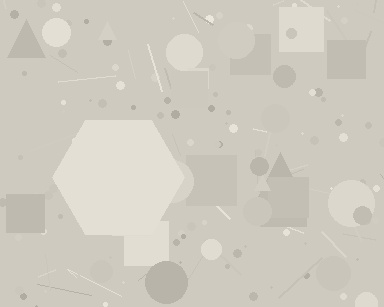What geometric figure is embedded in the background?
A hexagon is embedded in the background.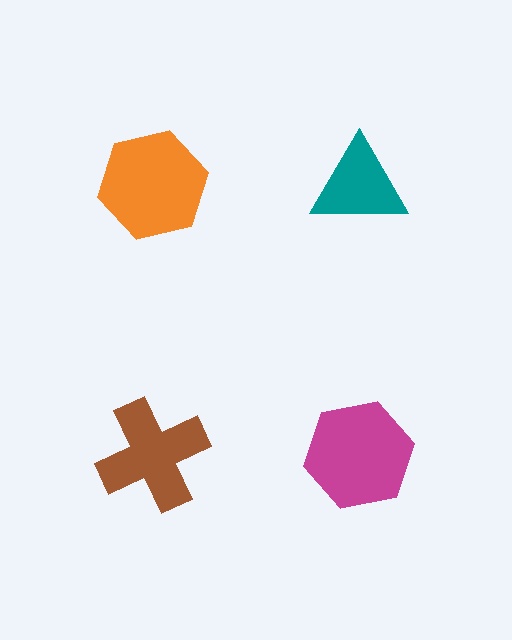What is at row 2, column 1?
A brown cross.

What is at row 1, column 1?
An orange hexagon.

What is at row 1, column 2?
A teal triangle.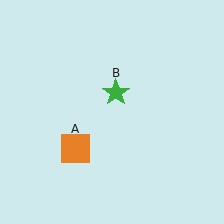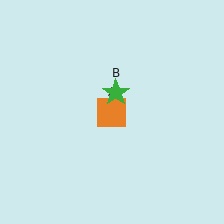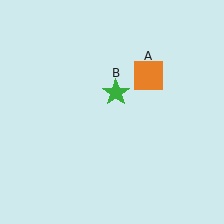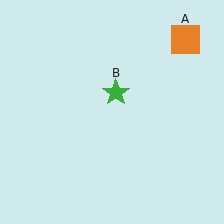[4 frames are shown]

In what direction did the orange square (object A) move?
The orange square (object A) moved up and to the right.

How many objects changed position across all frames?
1 object changed position: orange square (object A).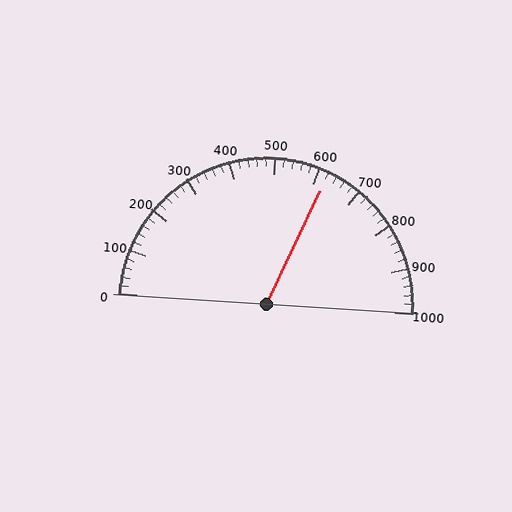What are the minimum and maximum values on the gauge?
The gauge ranges from 0 to 1000.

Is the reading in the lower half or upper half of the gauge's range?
The reading is in the upper half of the range (0 to 1000).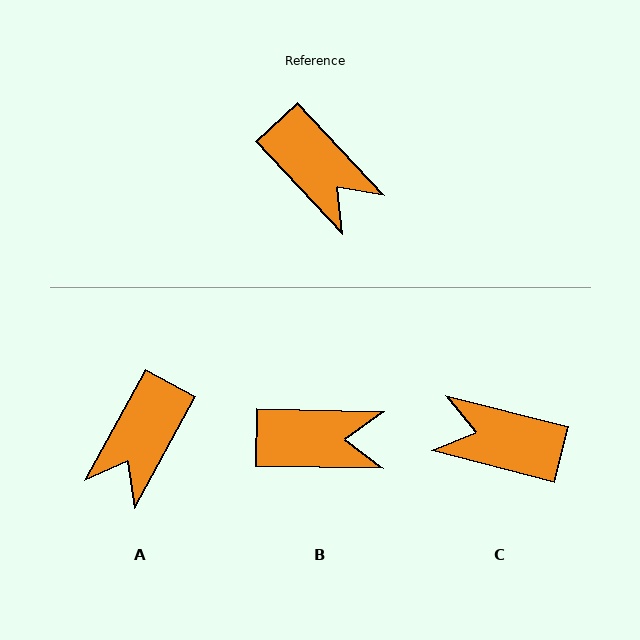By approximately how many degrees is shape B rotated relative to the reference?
Approximately 46 degrees counter-clockwise.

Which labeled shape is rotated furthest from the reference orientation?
C, about 147 degrees away.